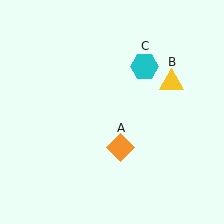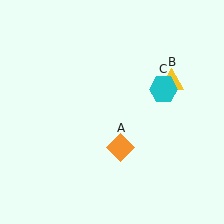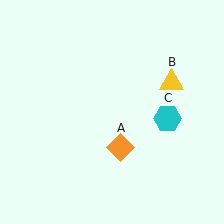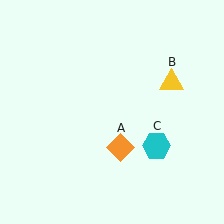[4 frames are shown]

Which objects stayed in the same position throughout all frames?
Orange diamond (object A) and yellow triangle (object B) remained stationary.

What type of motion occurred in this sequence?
The cyan hexagon (object C) rotated clockwise around the center of the scene.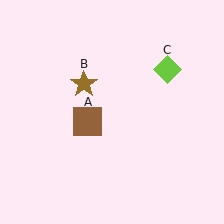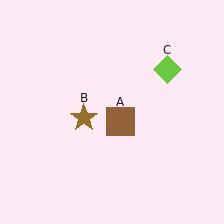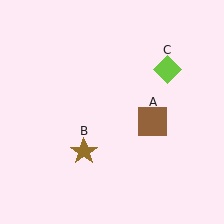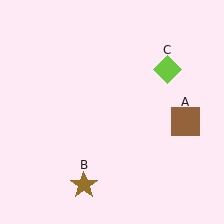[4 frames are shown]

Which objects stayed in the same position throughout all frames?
Lime diamond (object C) remained stationary.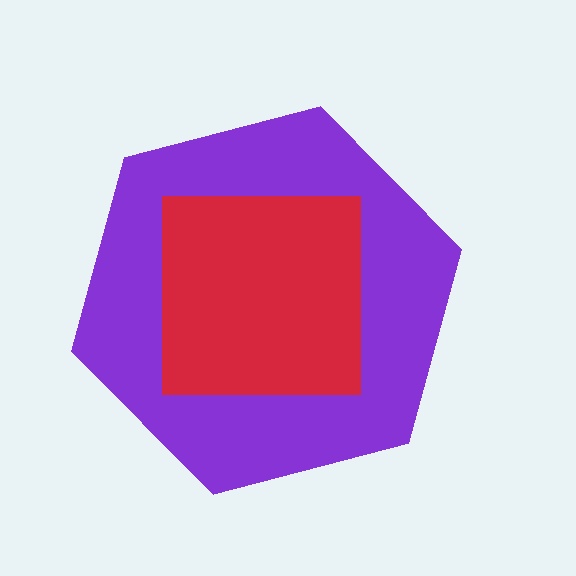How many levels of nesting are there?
2.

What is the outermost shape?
The purple hexagon.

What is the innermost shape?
The red square.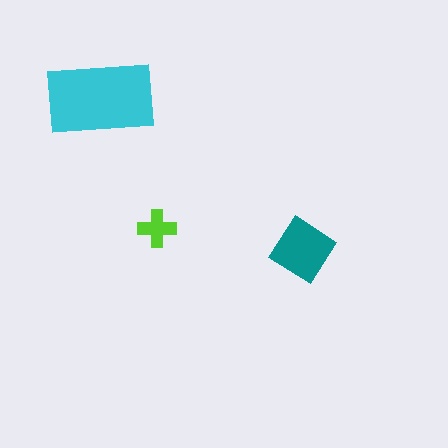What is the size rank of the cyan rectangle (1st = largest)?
1st.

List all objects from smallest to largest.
The lime cross, the teal diamond, the cyan rectangle.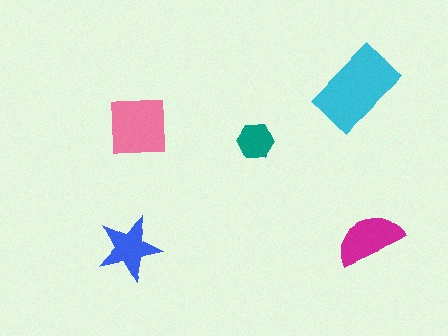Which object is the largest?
The cyan rectangle.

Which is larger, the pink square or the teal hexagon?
The pink square.